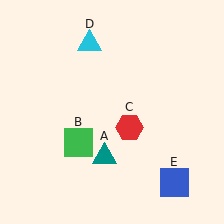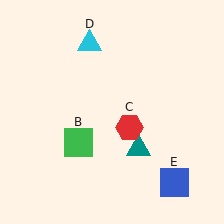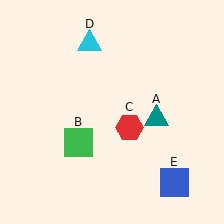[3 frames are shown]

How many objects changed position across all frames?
1 object changed position: teal triangle (object A).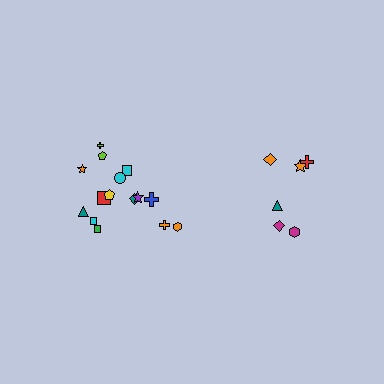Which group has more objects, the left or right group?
The left group.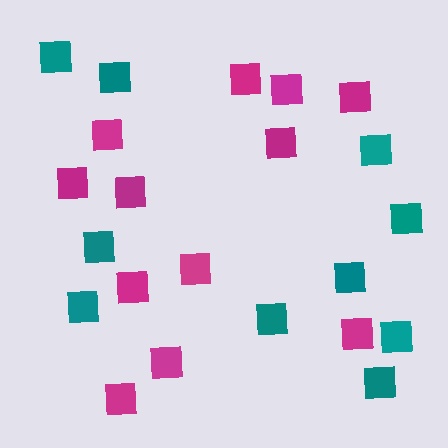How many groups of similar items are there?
There are 2 groups: one group of magenta squares (12) and one group of teal squares (10).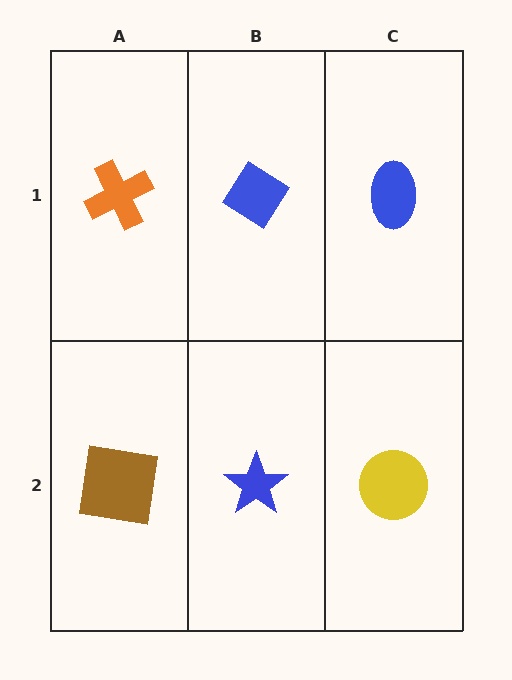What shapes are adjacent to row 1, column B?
A blue star (row 2, column B), an orange cross (row 1, column A), a blue ellipse (row 1, column C).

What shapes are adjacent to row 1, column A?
A brown square (row 2, column A), a blue diamond (row 1, column B).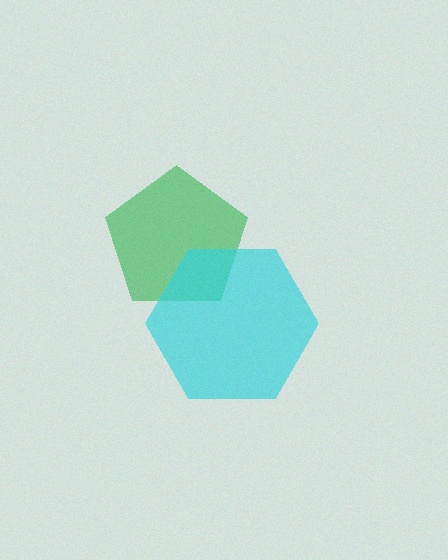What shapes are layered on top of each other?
The layered shapes are: a green pentagon, a cyan hexagon.